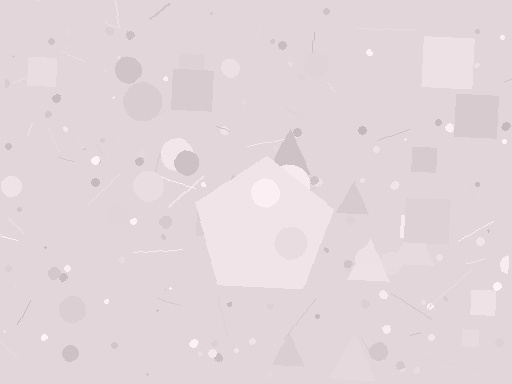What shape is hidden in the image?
A pentagon is hidden in the image.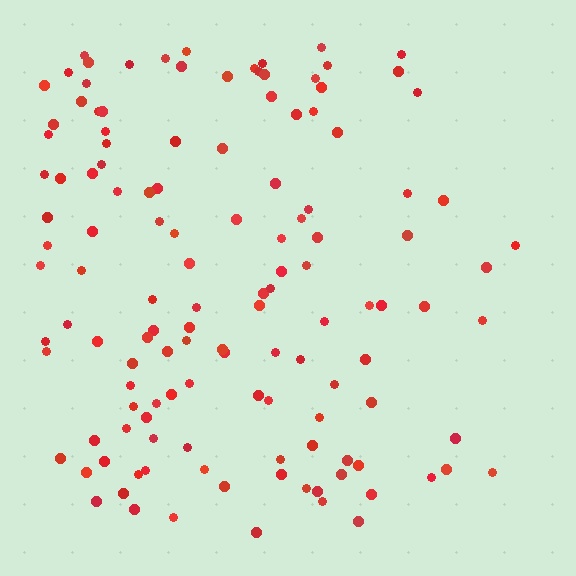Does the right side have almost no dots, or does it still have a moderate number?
Still a moderate number, just noticeably fewer than the left.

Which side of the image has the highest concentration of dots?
The left.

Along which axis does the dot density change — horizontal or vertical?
Horizontal.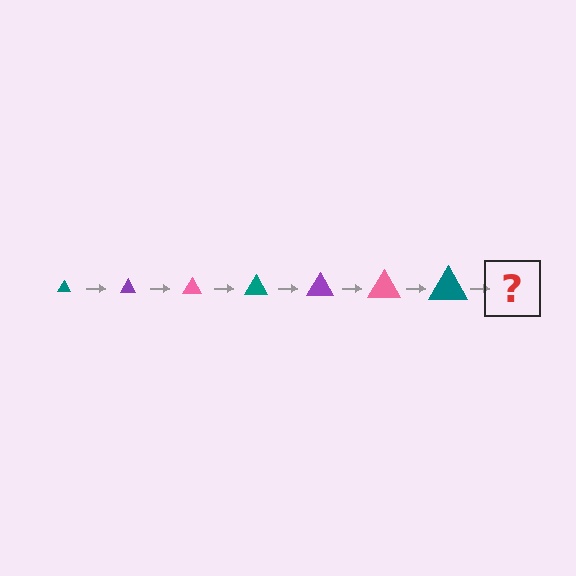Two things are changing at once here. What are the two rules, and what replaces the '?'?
The two rules are that the triangle grows larger each step and the color cycles through teal, purple, and pink. The '?' should be a purple triangle, larger than the previous one.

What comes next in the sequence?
The next element should be a purple triangle, larger than the previous one.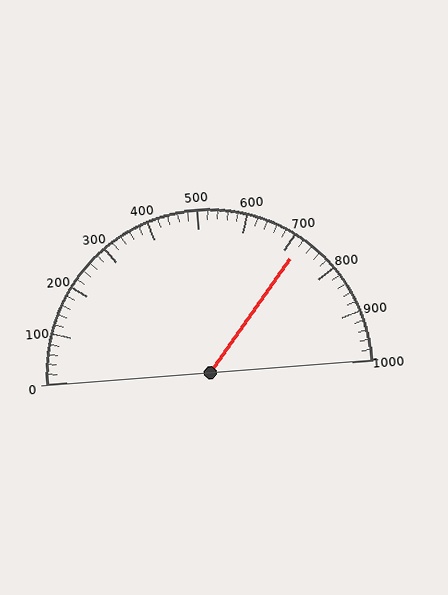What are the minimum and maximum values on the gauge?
The gauge ranges from 0 to 1000.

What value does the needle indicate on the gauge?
The needle indicates approximately 720.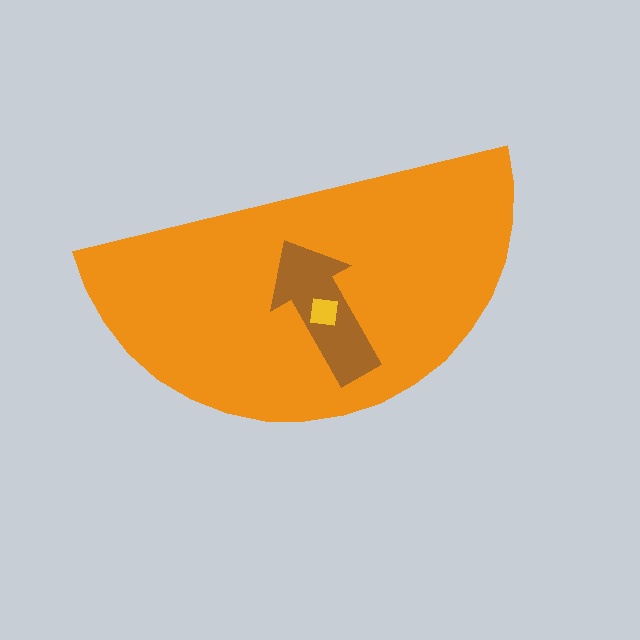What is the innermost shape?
The yellow square.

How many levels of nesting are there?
3.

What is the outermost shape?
The orange semicircle.